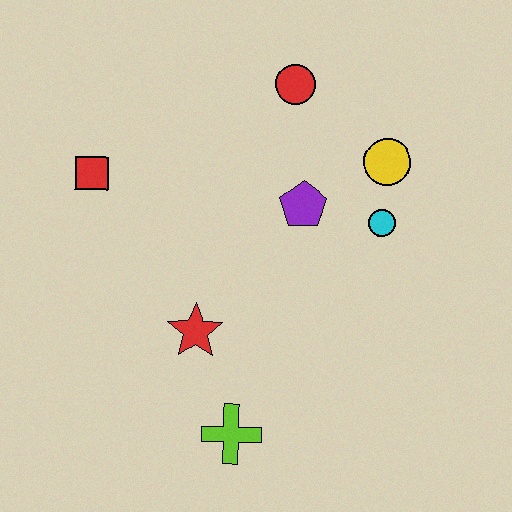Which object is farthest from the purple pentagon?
The lime cross is farthest from the purple pentagon.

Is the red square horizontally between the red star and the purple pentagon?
No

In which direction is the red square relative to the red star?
The red square is above the red star.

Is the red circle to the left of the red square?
No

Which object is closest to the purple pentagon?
The cyan circle is closest to the purple pentagon.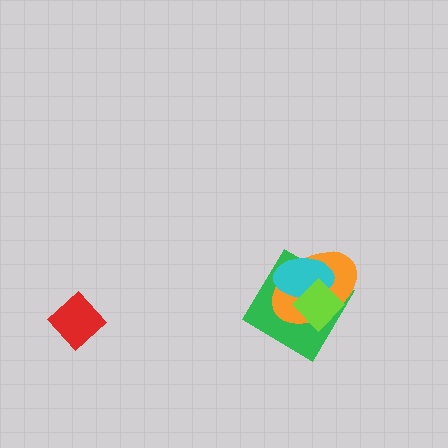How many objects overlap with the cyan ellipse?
3 objects overlap with the cyan ellipse.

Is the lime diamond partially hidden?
No, no other shape covers it.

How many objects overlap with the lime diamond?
3 objects overlap with the lime diamond.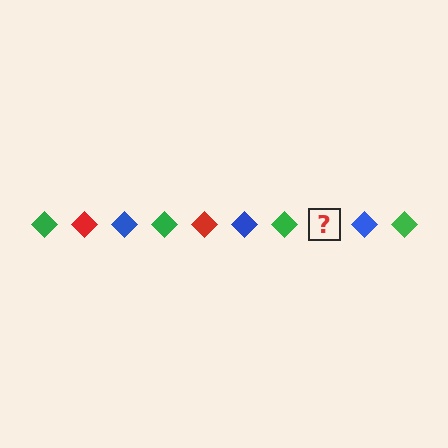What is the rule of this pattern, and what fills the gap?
The rule is that the pattern cycles through green, red, blue diamonds. The gap should be filled with a red diamond.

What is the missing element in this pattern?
The missing element is a red diamond.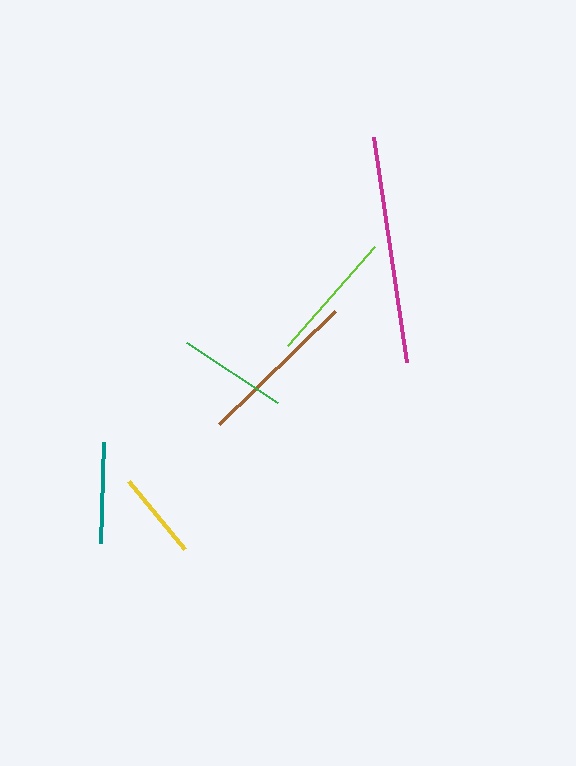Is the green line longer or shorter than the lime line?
The lime line is longer than the green line.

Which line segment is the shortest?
The yellow line is the shortest at approximately 88 pixels.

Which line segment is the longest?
The magenta line is the longest at approximately 228 pixels.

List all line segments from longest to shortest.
From longest to shortest: magenta, brown, lime, green, teal, yellow.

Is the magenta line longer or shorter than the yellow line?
The magenta line is longer than the yellow line.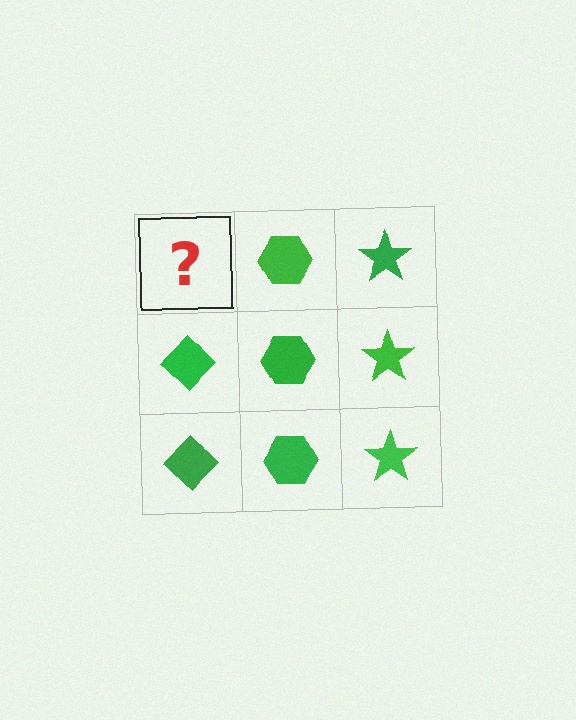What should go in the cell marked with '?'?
The missing cell should contain a green diamond.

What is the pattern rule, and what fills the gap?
The rule is that each column has a consistent shape. The gap should be filled with a green diamond.